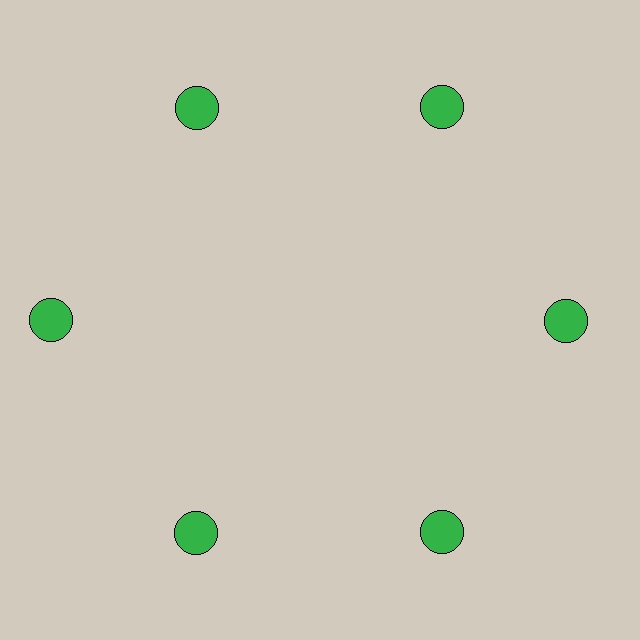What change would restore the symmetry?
The symmetry would be restored by moving it inward, back onto the ring so that all 6 circles sit at equal angles and equal distance from the center.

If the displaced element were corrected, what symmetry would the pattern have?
It would have 6-fold rotational symmetry — the pattern would map onto itself every 60 degrees.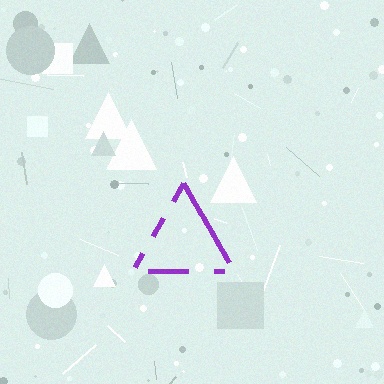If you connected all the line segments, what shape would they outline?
They would outline a triangle.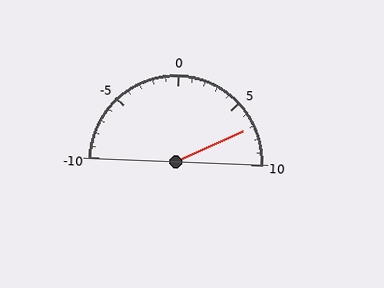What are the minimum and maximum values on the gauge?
The gauge ranges from -10 to 10.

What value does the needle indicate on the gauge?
The needle indicates approximately 7.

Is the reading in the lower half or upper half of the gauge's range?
The reading is in the upper half of the range (-10 to 10).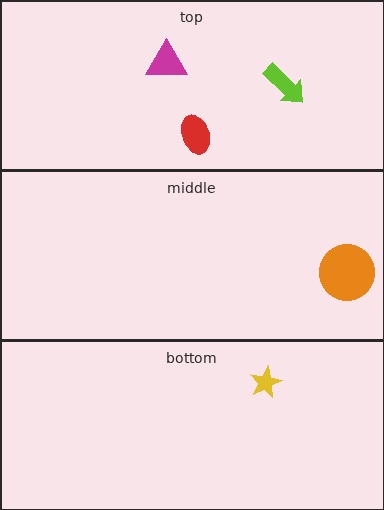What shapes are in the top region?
The magenta triangle, the red ellipse, the lime arrow.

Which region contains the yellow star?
The bottom region.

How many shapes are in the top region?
3.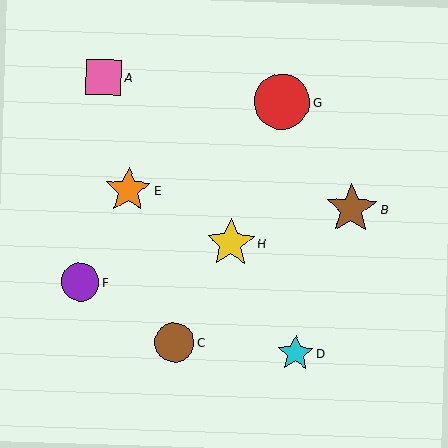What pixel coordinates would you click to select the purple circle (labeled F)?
Click at (80, 282) to select the purple circle F.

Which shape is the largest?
The red circle (labeled G) is the largest.